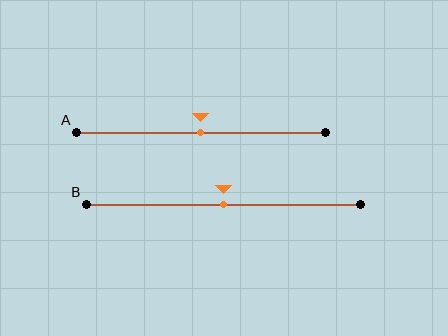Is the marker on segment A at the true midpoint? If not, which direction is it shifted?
Yes, the marker on segment A is at the true midpoint.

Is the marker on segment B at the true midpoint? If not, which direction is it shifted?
Yes, the marker on segment B is at the true midpoint.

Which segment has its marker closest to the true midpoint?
Segment A has its marker closest to the true midpoint.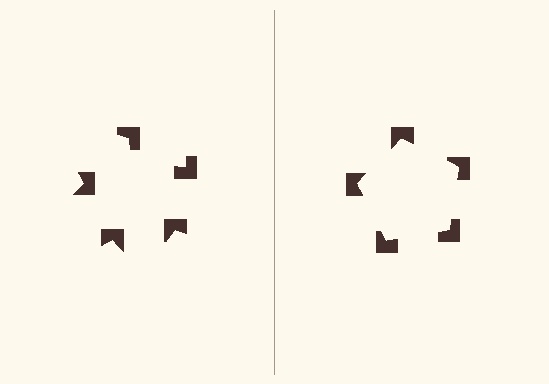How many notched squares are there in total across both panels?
10 — 5 on each side.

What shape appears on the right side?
An illusory pentagon.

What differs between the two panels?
The notched squares are positioned identically on both sides; only the wedge orientations differ. On the right they align to a pentagon; on the left they are misaligned.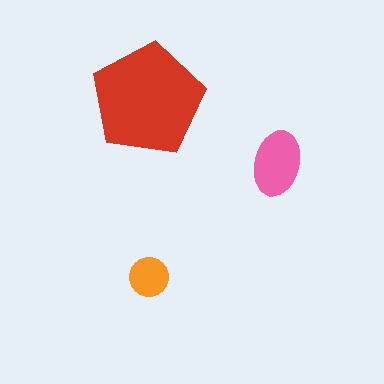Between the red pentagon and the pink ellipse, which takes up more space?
The red pentagon.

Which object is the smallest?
The orange circle.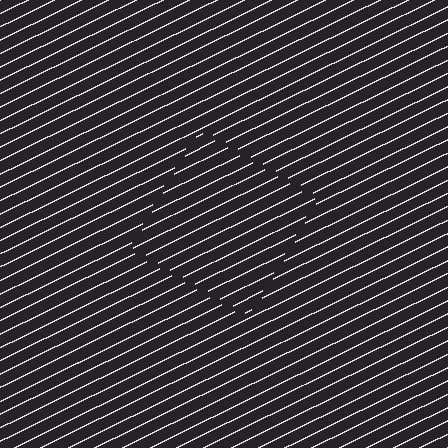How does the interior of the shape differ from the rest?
The interior of the shape contains the same grating, shifted by half a period — the contour is defined by the phase discontinuity where line-ends from the inner and outer gratings abut.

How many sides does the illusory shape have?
4 sides — the line-ends trace a square.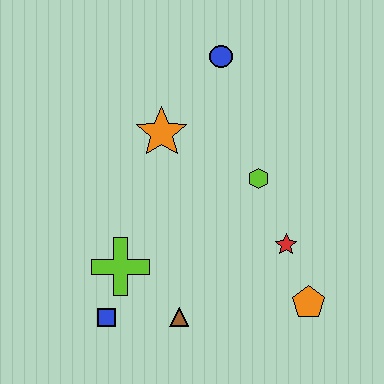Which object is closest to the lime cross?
The blue square is closest to the lime cross.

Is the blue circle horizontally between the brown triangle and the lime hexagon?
Yes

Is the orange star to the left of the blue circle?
Yes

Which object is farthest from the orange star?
The orange pentagon is farthest from the orange star.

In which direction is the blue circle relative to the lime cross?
The blue circle is above the lime cross.